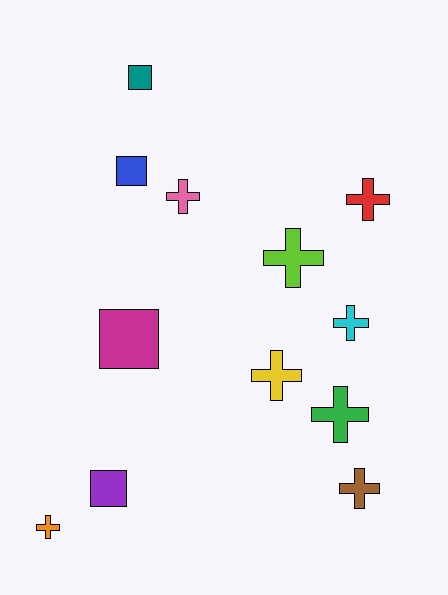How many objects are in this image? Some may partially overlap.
There are 12 objects.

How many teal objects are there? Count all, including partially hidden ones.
There is 1 teal object.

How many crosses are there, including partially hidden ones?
There are 8 crosses.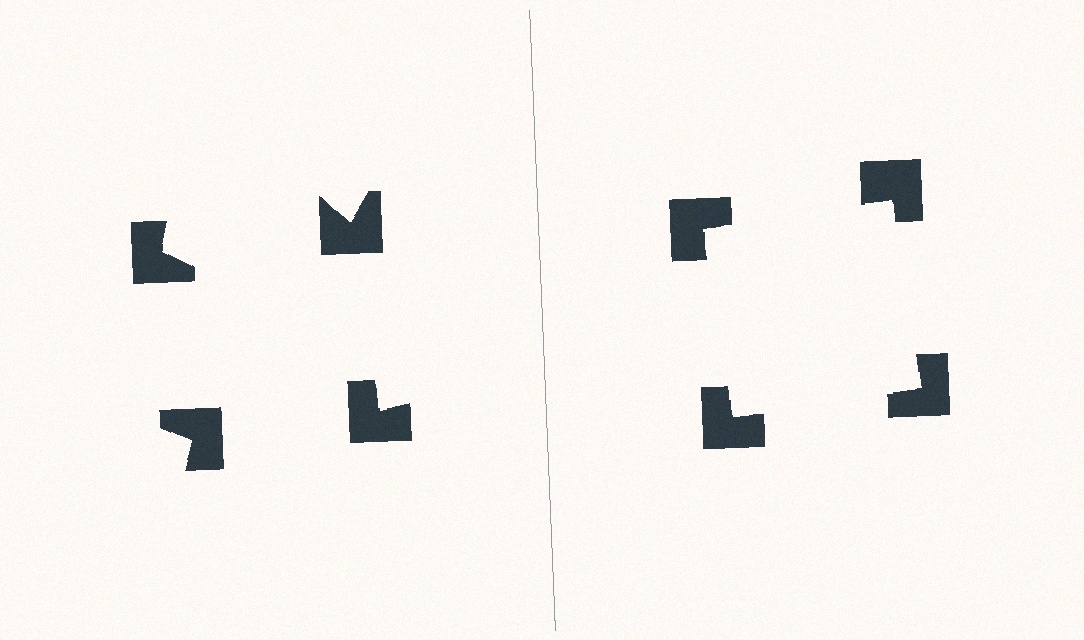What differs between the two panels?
The notched squares are positioned identically on both sides; only the wedge orientations differ. On the right they align to a square; on the left they are misaligned.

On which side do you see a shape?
An illusory square appears on the right side. On the left side the wedge cuts are rotated, so no coherent shape forms.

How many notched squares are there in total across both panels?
8 — 4 on each side.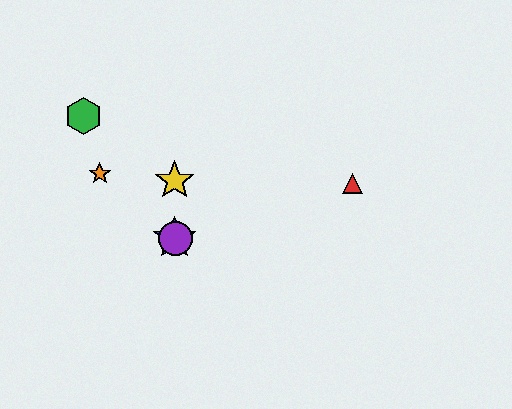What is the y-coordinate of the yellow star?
The yellow star is at y≈180.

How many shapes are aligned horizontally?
2 shapes (the blue star, the purple circle) are aligned horizontally.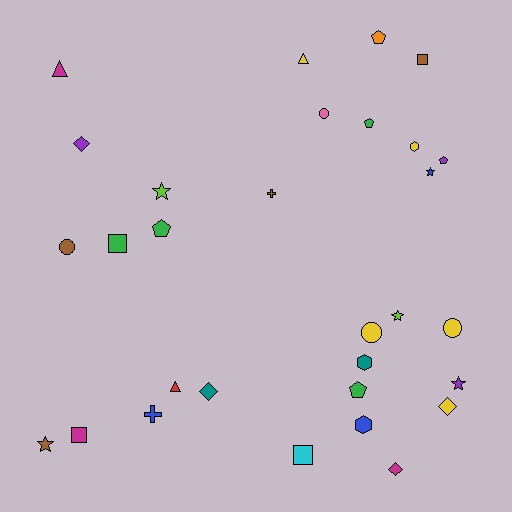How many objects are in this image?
There are 30 objects.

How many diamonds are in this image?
There are 4 diamonds.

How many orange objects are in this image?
There is 1 orange object.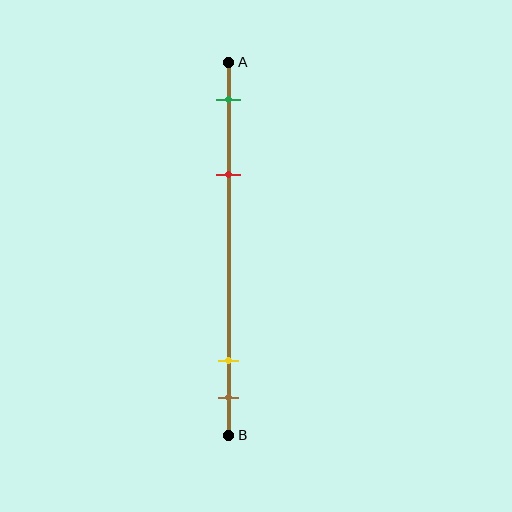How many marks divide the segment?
There are 4 marks dividing the segment.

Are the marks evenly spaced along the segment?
No, the marks are not evenly spaced.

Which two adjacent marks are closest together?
The yellow and brown marks are the closest adjacent pair.